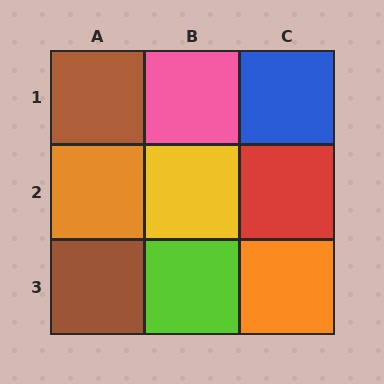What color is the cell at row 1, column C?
Blue.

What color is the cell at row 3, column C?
Orange.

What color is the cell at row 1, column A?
Brown.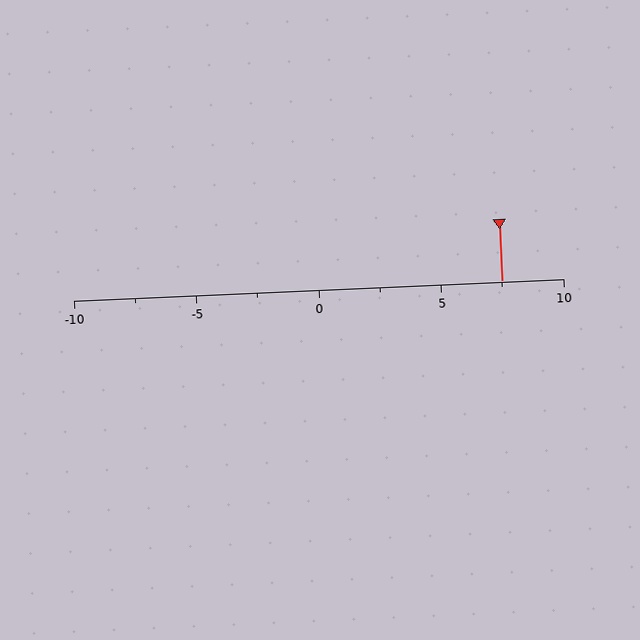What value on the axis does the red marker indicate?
The marker indicates approximately 7.5.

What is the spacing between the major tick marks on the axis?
The major ticks are spaced 5 apart.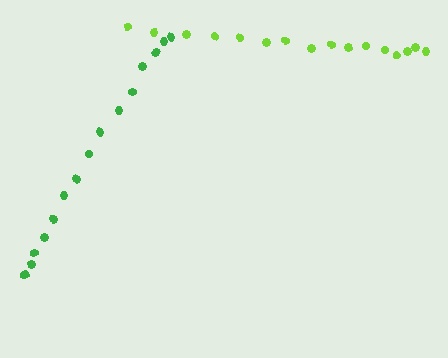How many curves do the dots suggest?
There are 2 distinct paths.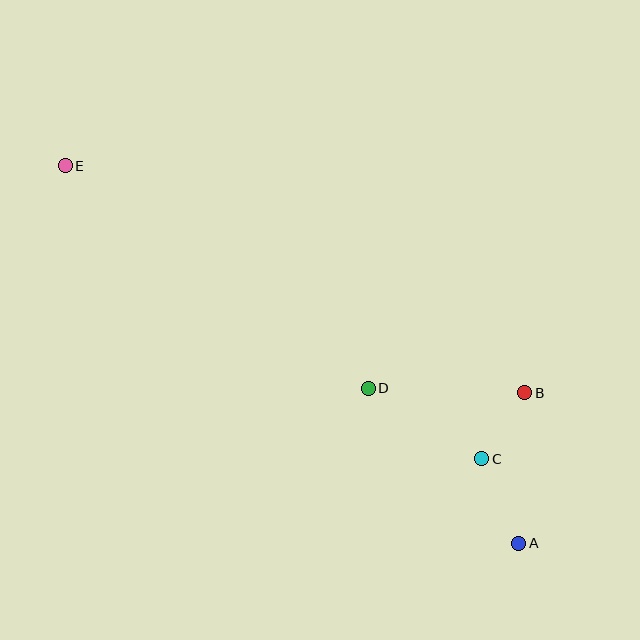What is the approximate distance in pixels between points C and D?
The distance between C and D is approximately 134 pixels.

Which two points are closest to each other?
Points B and C are closest to each other.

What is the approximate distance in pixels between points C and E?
The distance between C and E is approximately 509 pixels.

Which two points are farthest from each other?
Points A and E are farthest from each other.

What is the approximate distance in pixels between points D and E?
The distance between D and E is approximately 376 pixels.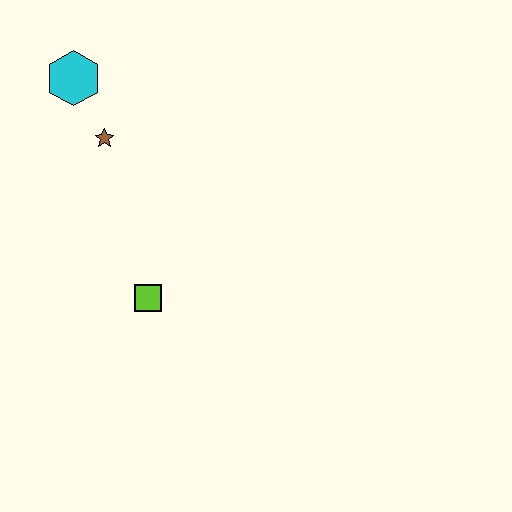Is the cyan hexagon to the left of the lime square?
Yes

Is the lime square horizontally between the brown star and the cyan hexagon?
No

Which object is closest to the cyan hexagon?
The brown star is closest to the cyan hexagon.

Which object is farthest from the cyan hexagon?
The lime square is farthest from the cyan hexagon.